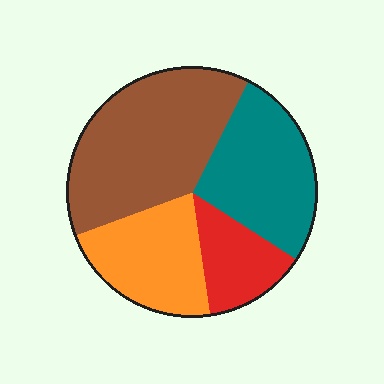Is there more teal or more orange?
Teal.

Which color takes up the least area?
Red, at roughly 15%.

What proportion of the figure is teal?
Teal covers 27% of the figure.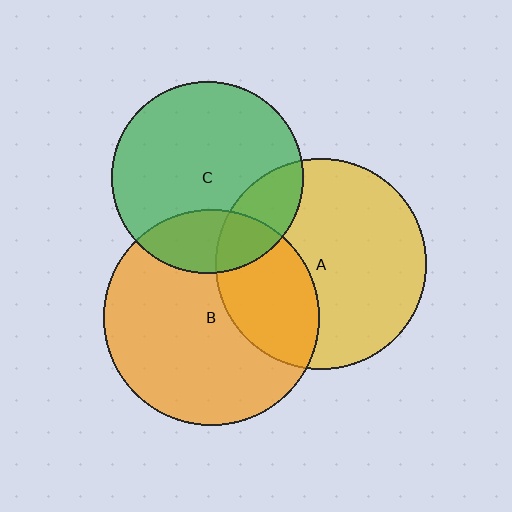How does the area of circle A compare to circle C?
Approximately 1.2 times.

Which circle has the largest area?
Circle B (orange).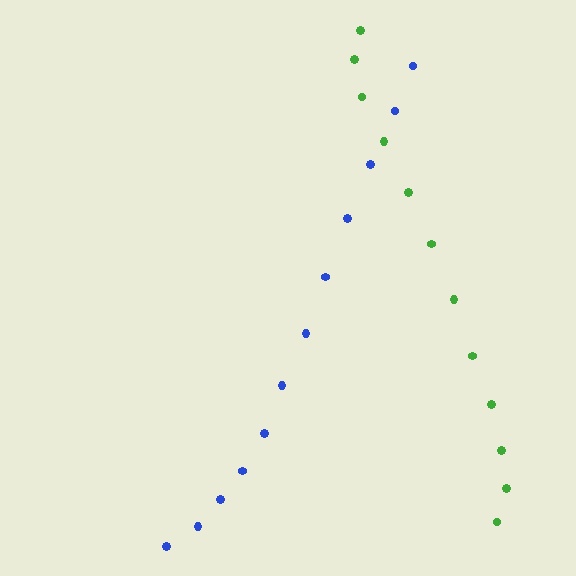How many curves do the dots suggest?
There are 2 distinct paths.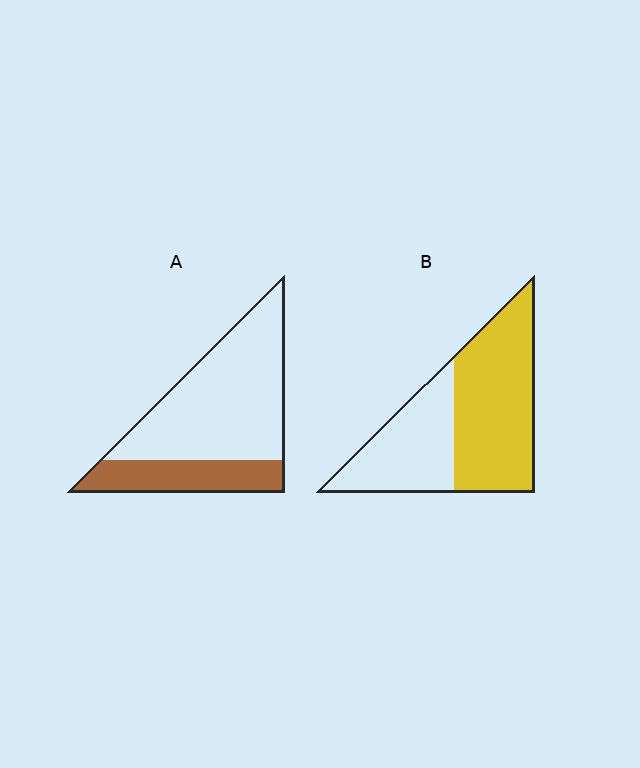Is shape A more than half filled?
No.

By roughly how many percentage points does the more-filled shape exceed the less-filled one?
By roughly 30 percentage points (B over A).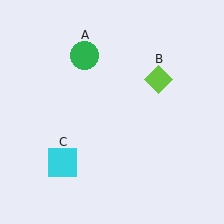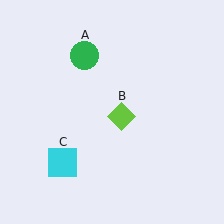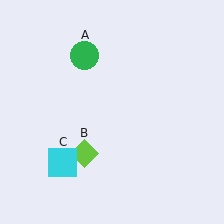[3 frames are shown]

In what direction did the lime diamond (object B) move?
The lime diamond (object B) moved down and to the left.